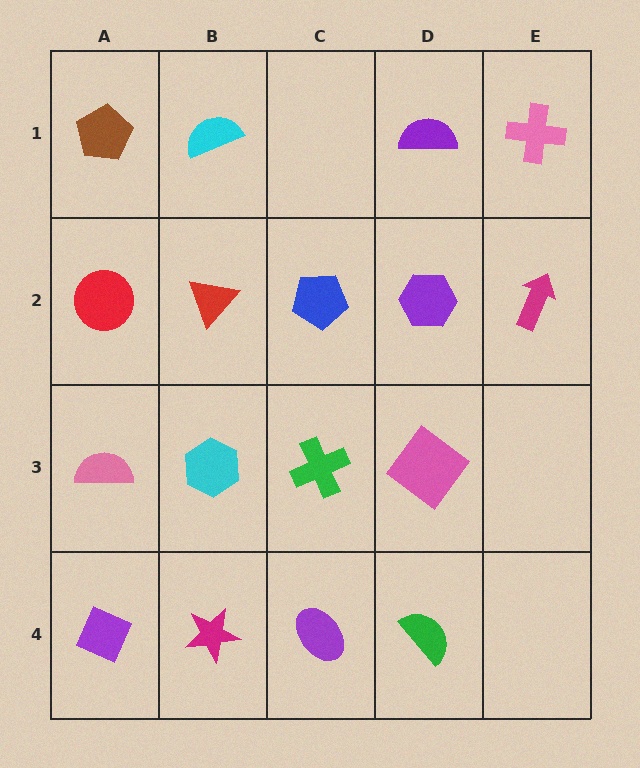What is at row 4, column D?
A green semicircle.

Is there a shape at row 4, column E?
No, that cell is empty.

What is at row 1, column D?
A purple semicircle.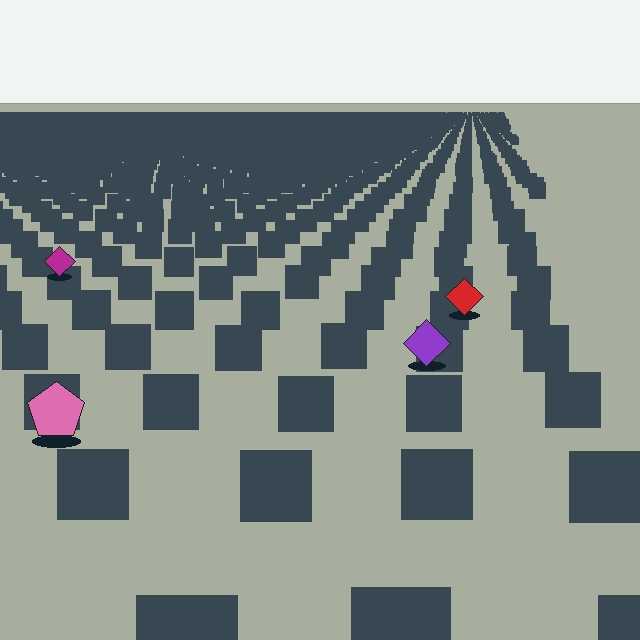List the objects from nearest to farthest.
From nearest to farthest: the pink pentagon, the purple diamond, the red diamond, the magenta diamond.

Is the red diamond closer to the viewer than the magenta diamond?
Yes. The red diamond is closer — you can tell from the texture gradient: the ground texture is coarser near it.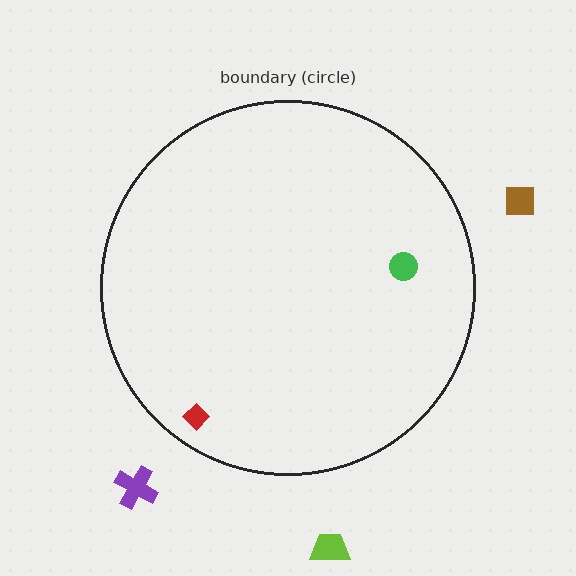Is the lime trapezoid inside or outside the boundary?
Outside.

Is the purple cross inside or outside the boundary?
Outside.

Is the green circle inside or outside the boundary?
Inside.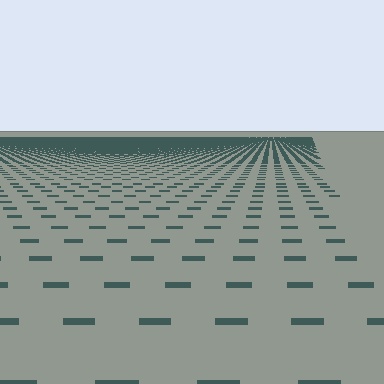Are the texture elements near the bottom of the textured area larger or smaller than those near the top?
Larger. Near the bottom, elements are closer to the viewer and appear at a bigger on-screen size.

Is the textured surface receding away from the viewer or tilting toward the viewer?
The surface is receding away from the viewer. Texture elements get smaller and denser toward the top.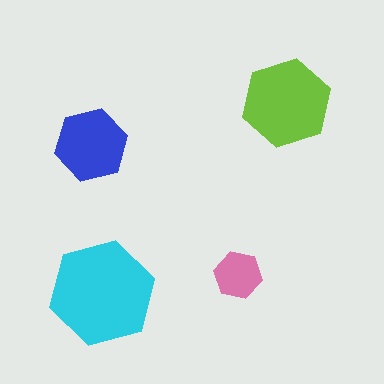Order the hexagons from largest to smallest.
the cyan one, the lime one, the blue one, the pink one.